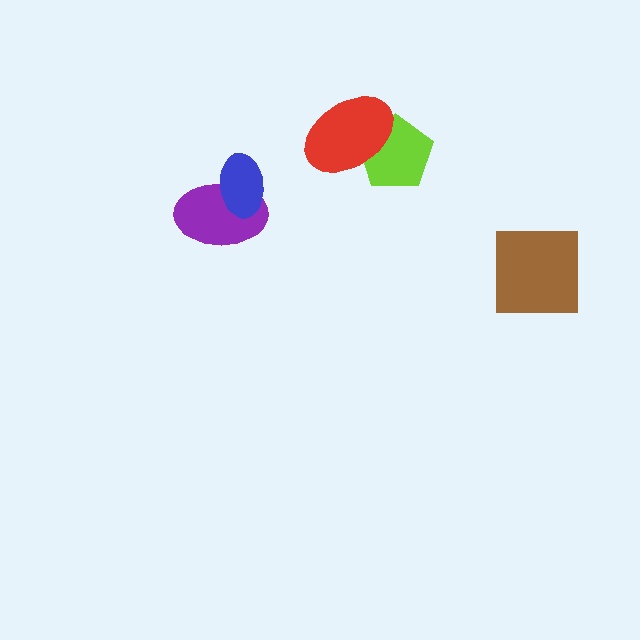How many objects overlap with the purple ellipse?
1 object overlaps with the purple ellipse.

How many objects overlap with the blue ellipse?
1 object overlaps with the blue ellipse.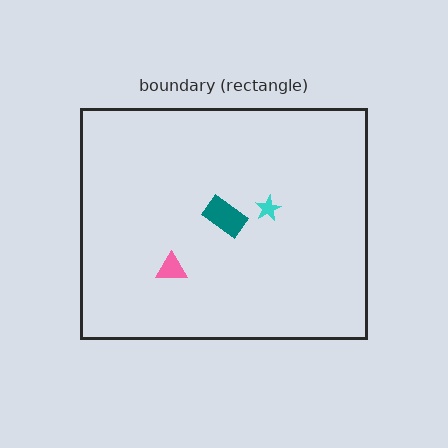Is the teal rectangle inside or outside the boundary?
Inside.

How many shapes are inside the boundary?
3 inside, 0 outside.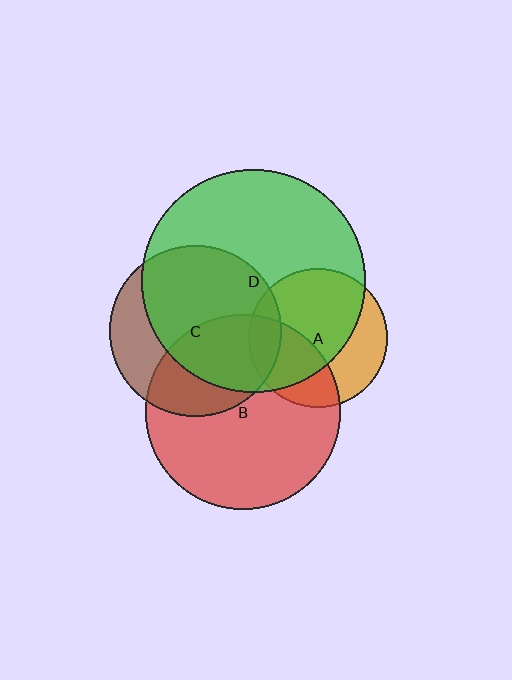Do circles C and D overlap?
Yes.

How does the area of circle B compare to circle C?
Approximately 1.3 times.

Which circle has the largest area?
Circle D (green).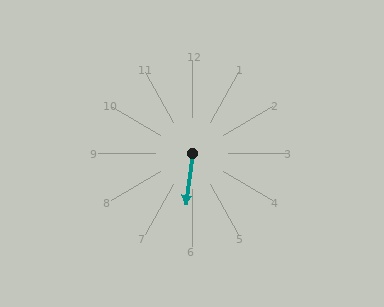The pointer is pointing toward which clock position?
Roughly 6 o'clock.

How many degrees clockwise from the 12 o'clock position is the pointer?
Approximately 187 degrees.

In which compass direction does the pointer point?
South.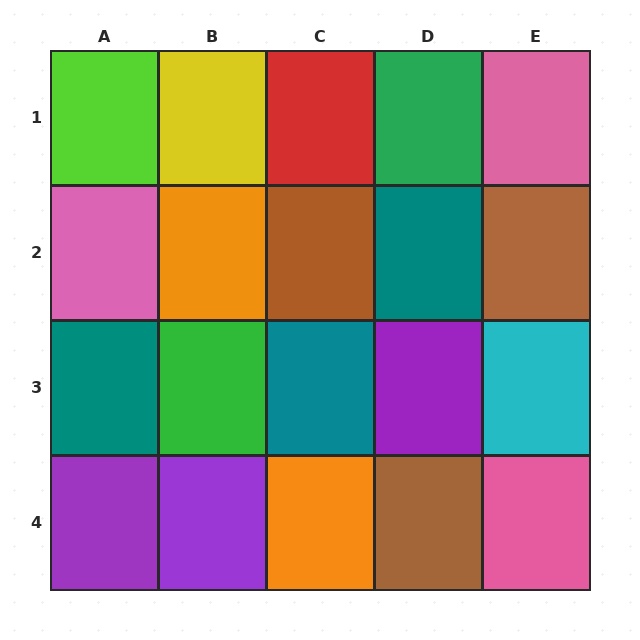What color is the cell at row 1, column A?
Lime.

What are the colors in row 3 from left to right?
Teal, green, teal, purple, cyan.